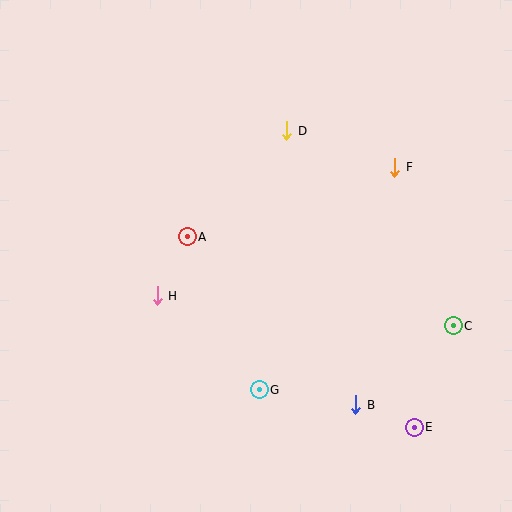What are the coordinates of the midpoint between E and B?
The midpoint between E and B is at (385, 416).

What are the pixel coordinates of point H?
Point H is at (157, 296).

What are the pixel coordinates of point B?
Point B is at (356, 405).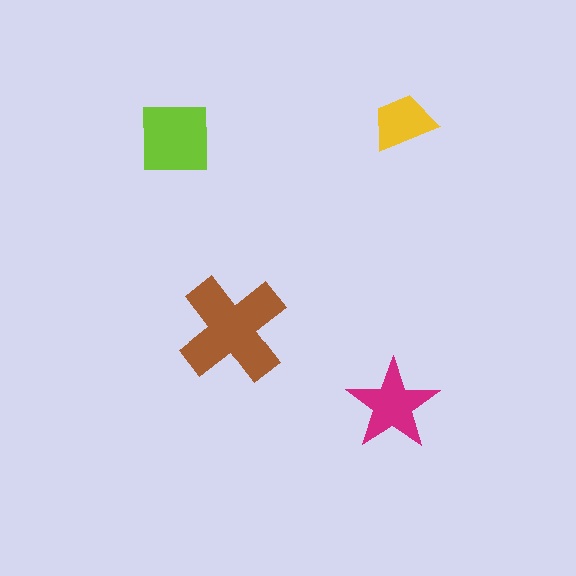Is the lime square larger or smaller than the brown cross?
Smaller.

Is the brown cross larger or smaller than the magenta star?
Larger.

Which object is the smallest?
The yellow trapezoid.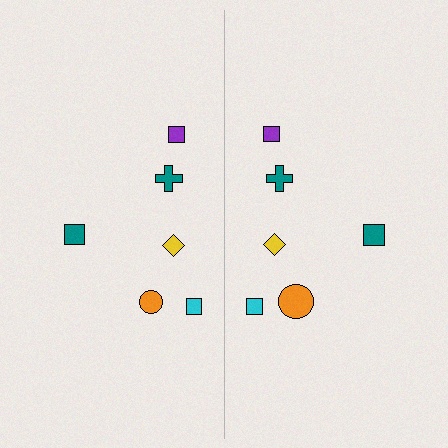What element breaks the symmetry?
The orange circle on the right side has a different size than its mirror counterpart.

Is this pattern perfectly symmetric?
No, the pattern is not perfectly symmetric. The orange circle on the right side has a different size than its mirror counterpart.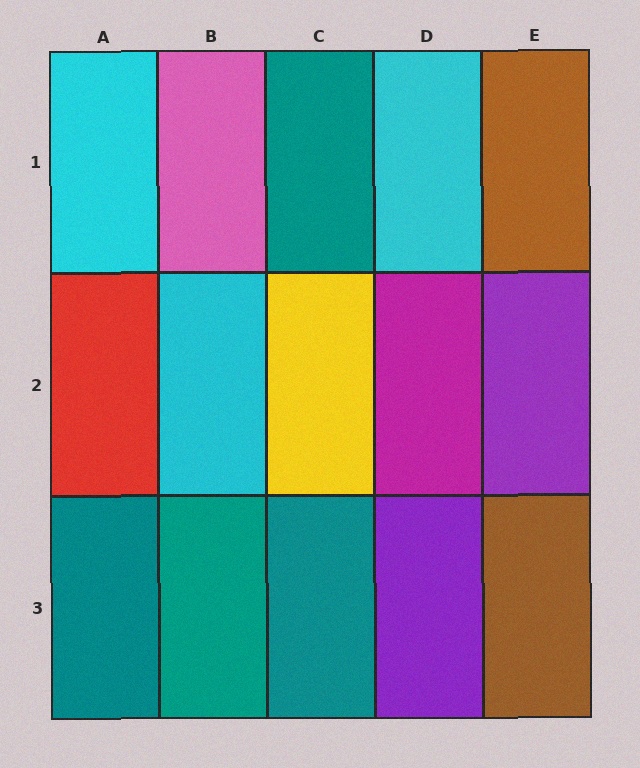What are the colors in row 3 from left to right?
Teal, teal, teal, purple, brown.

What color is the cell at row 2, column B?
Cyan.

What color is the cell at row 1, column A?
Cyan.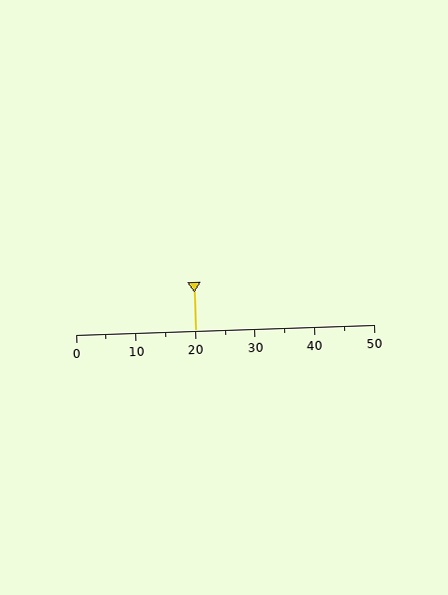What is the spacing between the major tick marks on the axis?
The major ticks are spaced 10 apart.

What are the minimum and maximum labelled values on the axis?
The axis runs from 0 to 50.